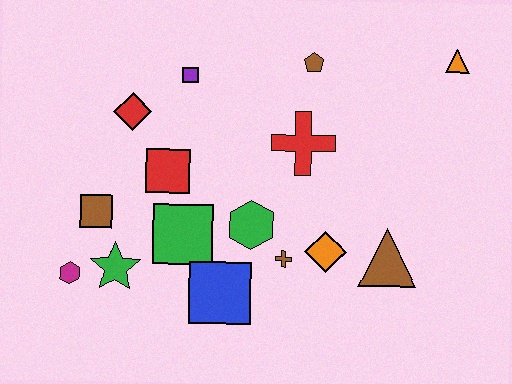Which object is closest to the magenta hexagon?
The green star is closest to the magenta hexagon.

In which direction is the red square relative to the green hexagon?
The red square is to the left of the green hexagon.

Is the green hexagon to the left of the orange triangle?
Yes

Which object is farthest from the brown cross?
The orange triangle is farthest from the brown cross.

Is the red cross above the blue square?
Yes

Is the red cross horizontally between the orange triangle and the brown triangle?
No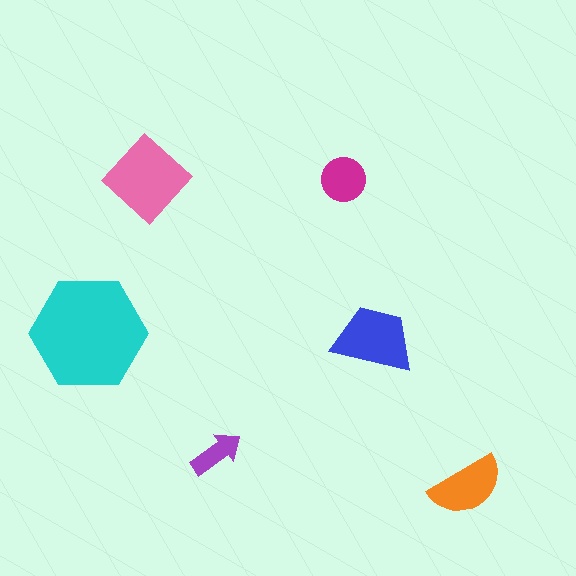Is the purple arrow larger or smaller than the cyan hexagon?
Smaller.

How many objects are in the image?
There are 6 objects in the image.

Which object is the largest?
The cyan hexagon.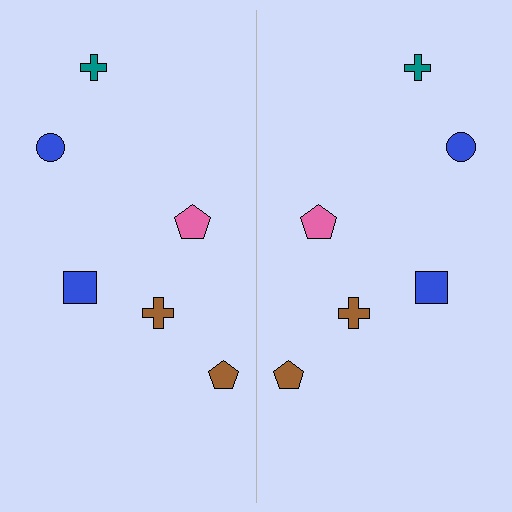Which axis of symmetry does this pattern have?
The pattern has a vertical axis of symmetry running through the center of the image.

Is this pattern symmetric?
Yes, this pattern has bilateral (reflection) symmetry.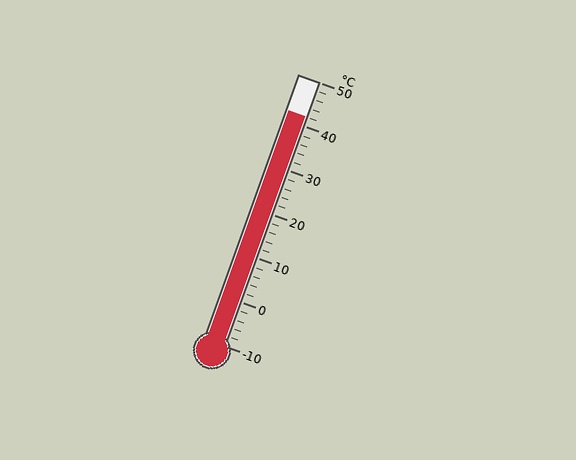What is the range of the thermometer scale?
The thermometer scale ranges from -10°C to 50°C.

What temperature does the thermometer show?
The thermometer shows approximately 42°C.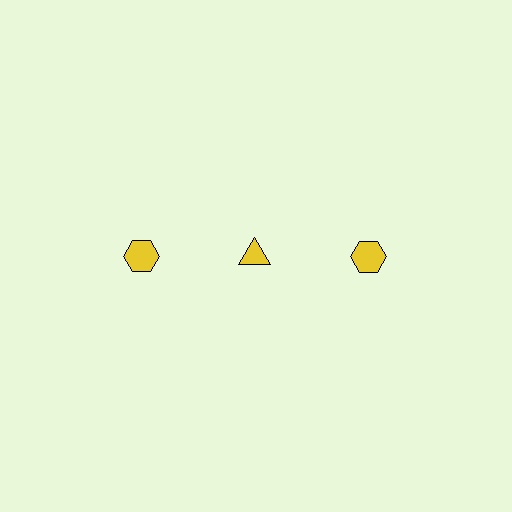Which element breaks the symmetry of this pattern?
The yellow triangle in the top row, second from left column breaks the symmetry. All other shapes are yellow hexagons.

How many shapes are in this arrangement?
There are 3 shapes arranged in a grid pattern.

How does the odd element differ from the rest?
It has a different shape: triangle instead of hexagon.